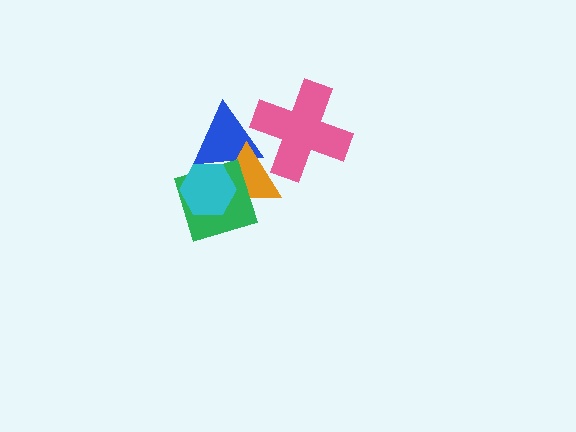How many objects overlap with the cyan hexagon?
3 objects overlap with the cyan hexagon.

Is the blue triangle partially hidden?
Yes, it is partially covered by another shape.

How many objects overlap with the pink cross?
2 objects overlap with the pink cross.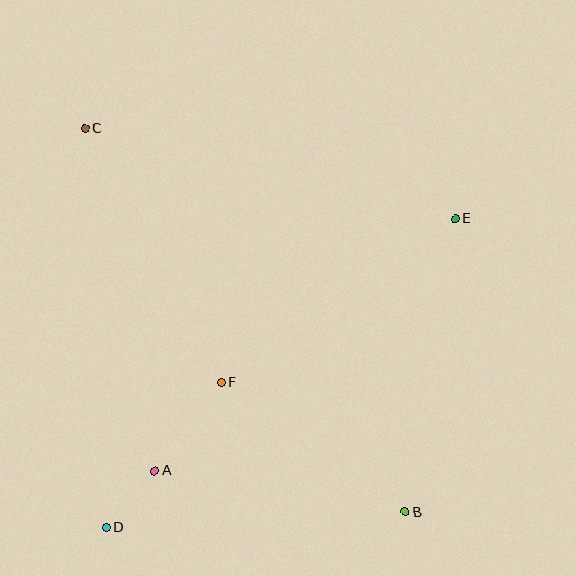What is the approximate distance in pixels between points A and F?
The distance between A and F is approximately 111 pixels.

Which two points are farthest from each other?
Points B and C are farthest from each other.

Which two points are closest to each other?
Points A and D are closest to each other.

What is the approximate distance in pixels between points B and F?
The distance between B and F is approximately 225 pixels.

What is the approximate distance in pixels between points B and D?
The distance between B and D is approximately 299 pixels.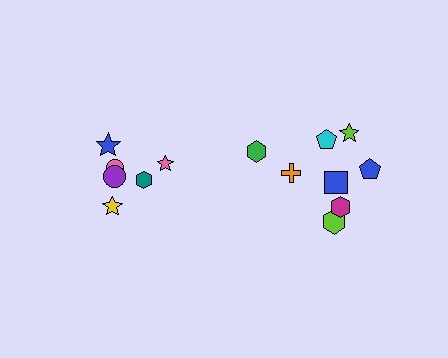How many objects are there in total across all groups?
There are 14 objects.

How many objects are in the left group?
There are 6 objects.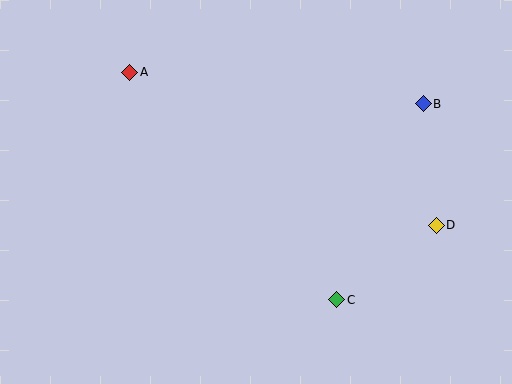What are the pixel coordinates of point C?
Point C is at (337, 300).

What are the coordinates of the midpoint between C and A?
The midpoint between C and A is at (233, 186).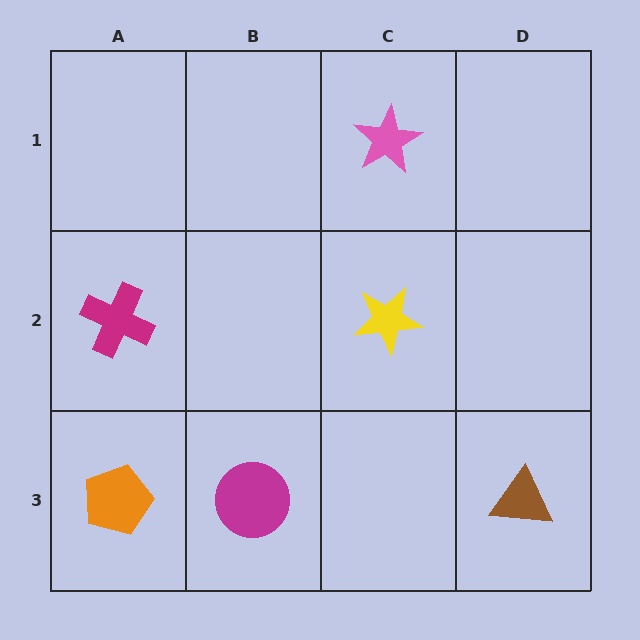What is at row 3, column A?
An orange pentagon.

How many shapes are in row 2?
2 shapes.